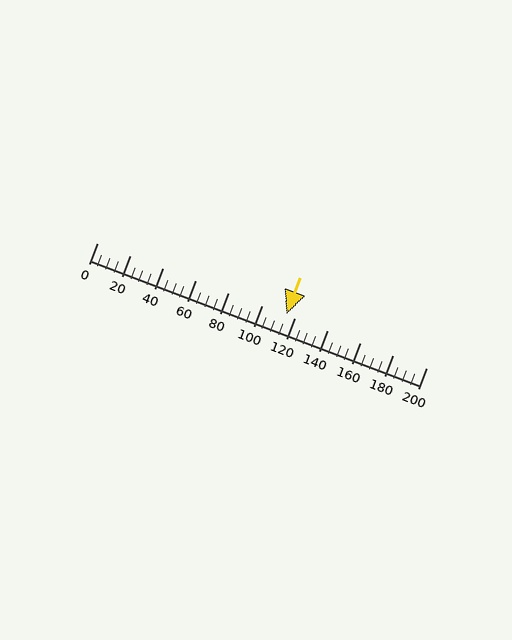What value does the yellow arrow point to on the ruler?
The yellow arrow points to approximately 115.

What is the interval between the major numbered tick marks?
The major tick marks are spaced 20 units apart.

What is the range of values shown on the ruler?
The ruler shows values from 0 to 200.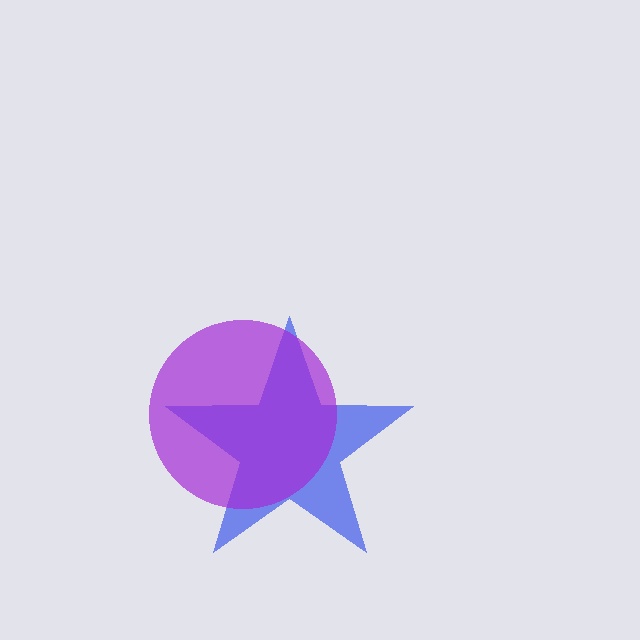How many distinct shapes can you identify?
There are 2 distinct shapes: a blue star, a purple circle.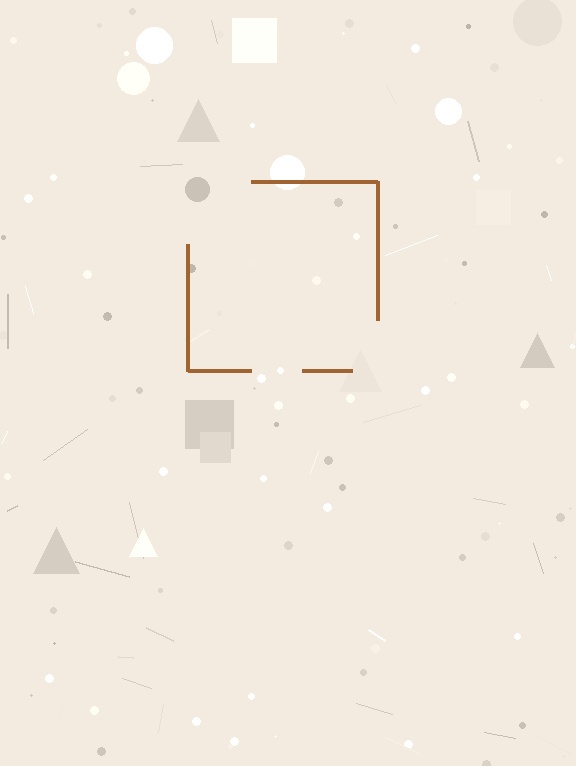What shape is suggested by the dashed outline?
The dashed outline suggests a square.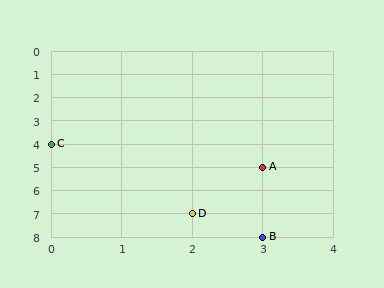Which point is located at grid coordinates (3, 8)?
Point B is at (3, 8).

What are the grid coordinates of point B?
Point B is at grid coordinates (3, 8).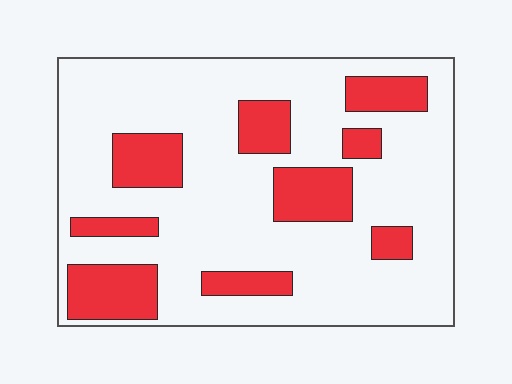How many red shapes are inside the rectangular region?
9.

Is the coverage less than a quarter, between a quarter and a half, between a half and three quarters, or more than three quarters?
Less than a quarter.